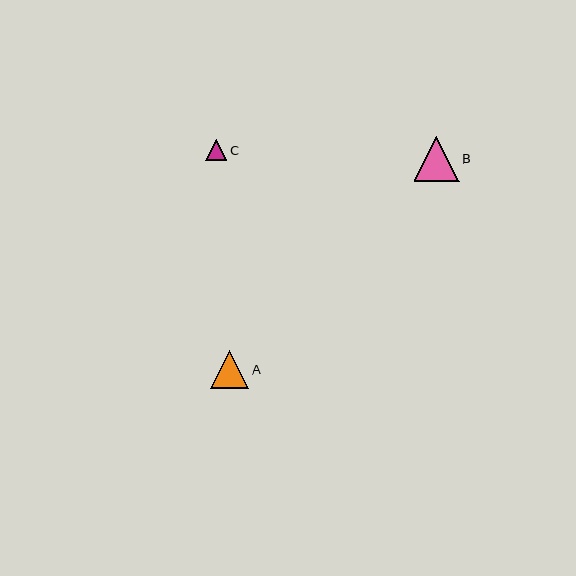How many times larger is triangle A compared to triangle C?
Triangle A is approximately 1.8 times the size of triangle C.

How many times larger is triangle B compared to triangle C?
Triangle B is approximately 2.2 times the size of triangle C.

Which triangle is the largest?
Triangle B is the largest with a size of approximately 46 pixels.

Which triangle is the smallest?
Triangle C is the smallest with a size of approximately 21 pixels.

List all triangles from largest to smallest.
From largest to smallest: B, A, C.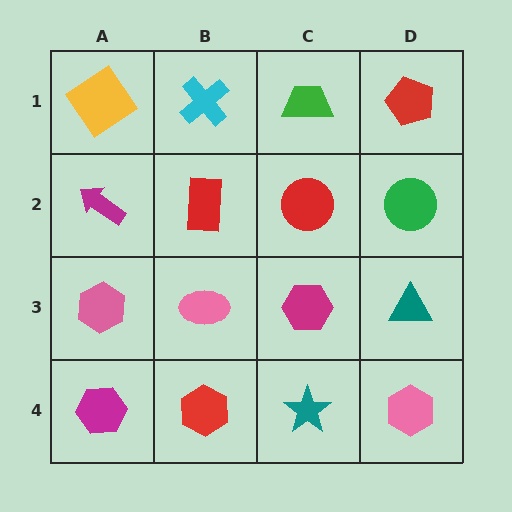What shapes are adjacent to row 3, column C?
A red circle (row 2, column C), a teal star (row 4, column C), a pink ellipse (row 3, column B), a teal triangle (row 3, column D).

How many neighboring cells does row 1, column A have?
2.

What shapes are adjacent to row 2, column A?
A yellow diamond (row 1, column A), a pink hexagon (row 3, column A), a red rectangle (row 2, column B).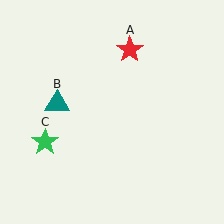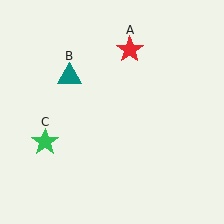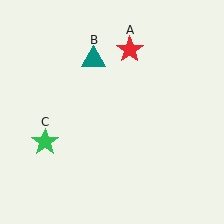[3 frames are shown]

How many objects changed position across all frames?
1 object changed position: teal triangle (object B).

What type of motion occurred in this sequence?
The teal triangle (object B) rotated clockwise around the center of the scene.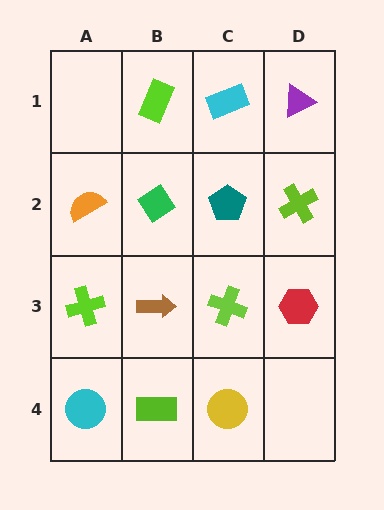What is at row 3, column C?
A lime cross.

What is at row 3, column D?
A red hexagon.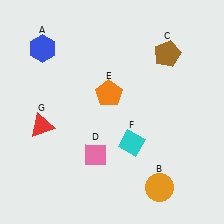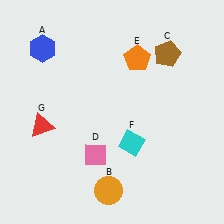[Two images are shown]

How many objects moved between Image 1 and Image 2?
2 objects moved between the two images.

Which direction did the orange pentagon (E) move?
The orange pentagon (E) moved up.